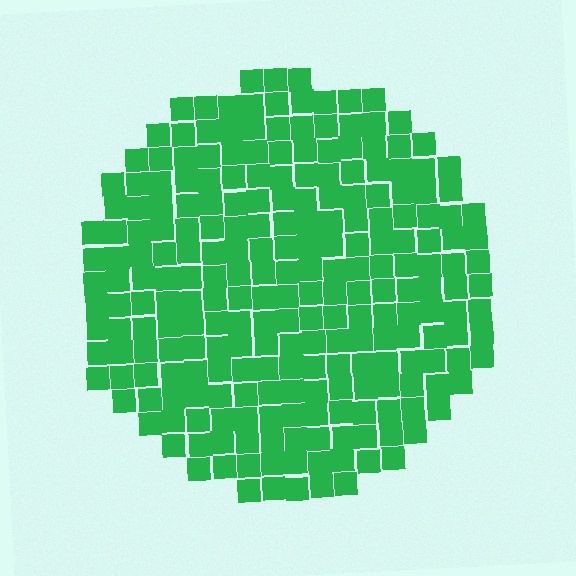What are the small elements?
The small elements are squares.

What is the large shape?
The large shape is a circle.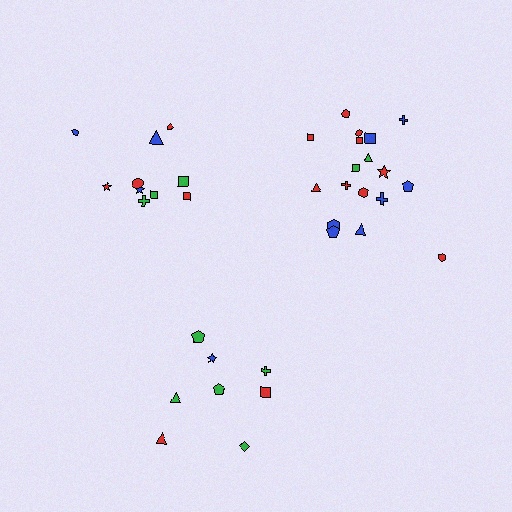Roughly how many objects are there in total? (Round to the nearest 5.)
Roughly 35 objects in total.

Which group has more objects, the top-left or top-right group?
The top-right group.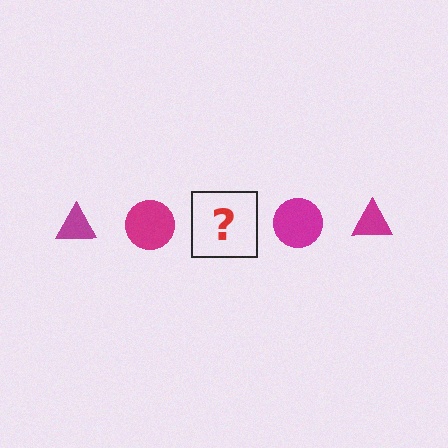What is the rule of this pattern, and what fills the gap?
The rule is that the pattern cycles through triangle, circle shapes in magenta. The gap should be filled with a magenta triangle.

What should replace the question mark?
The question mark should be replaced with a magenta triangle.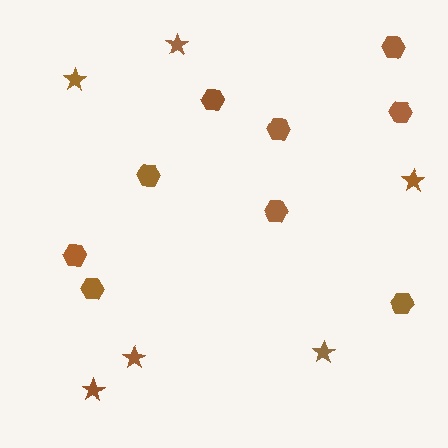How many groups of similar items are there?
There are 2 groups: one group of hexagons (9) and one group of stars (6).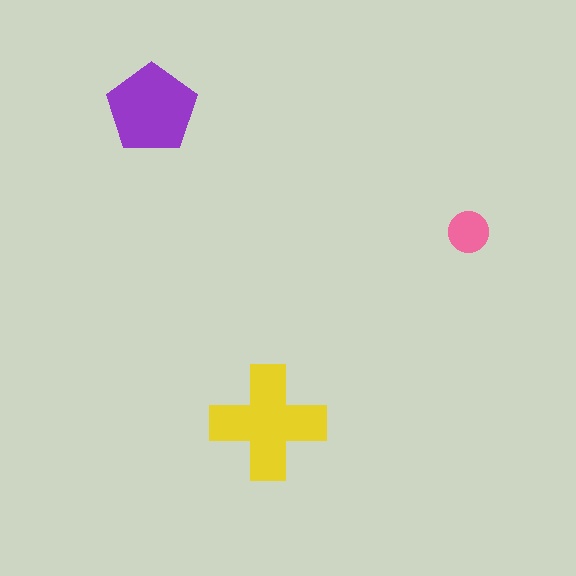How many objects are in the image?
There are 3 objects in the image.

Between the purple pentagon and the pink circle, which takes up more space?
The purple pentagon.